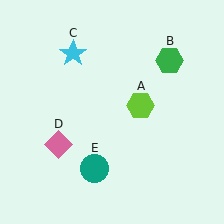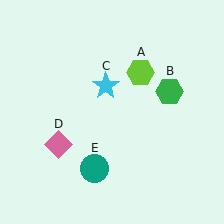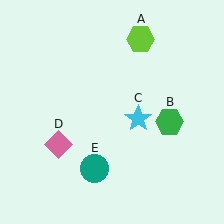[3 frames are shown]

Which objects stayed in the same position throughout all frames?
Pink diamond (object D) and teal circle (object E) remained stationary.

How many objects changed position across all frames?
3 objects changed position: lime hexagon (object A), green hexagon (object B), cyan star (object C).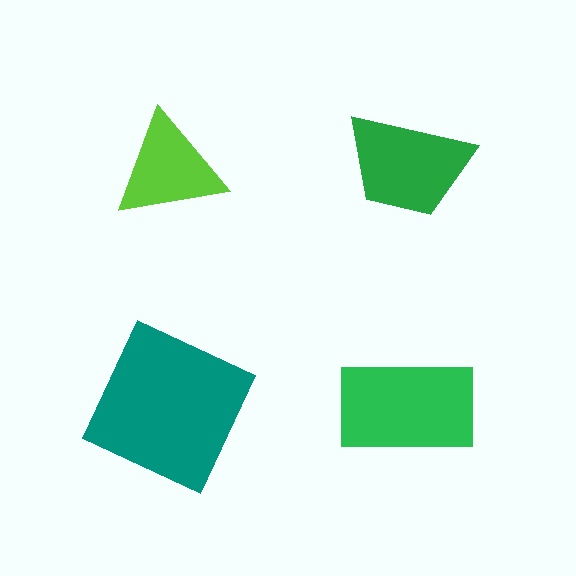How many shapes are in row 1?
2 shapes.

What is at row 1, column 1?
A lime triangle.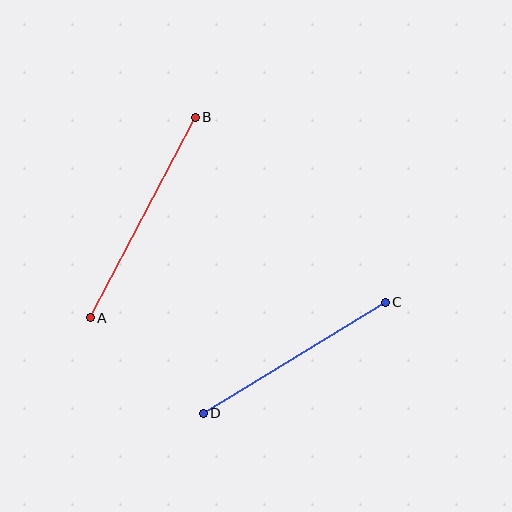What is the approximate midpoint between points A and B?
The midpoint is at approximately (143, 218) pixels.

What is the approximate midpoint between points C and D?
The midpoint is at approximately (294, 358) pixels.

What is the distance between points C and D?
The distance is approximately 213 pixels.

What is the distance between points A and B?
The distance is approximately 226 pixels.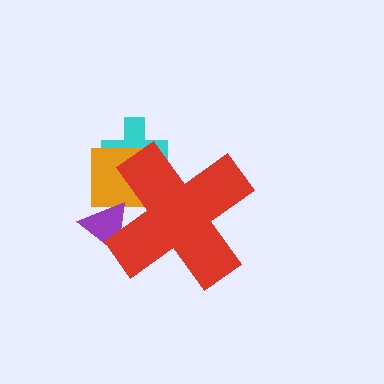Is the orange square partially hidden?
Yes, the orange square is partially hidden behind the red cross.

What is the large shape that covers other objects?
A red cross.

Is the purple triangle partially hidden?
Yes, the purple triangle is partially hidden behind the red cross.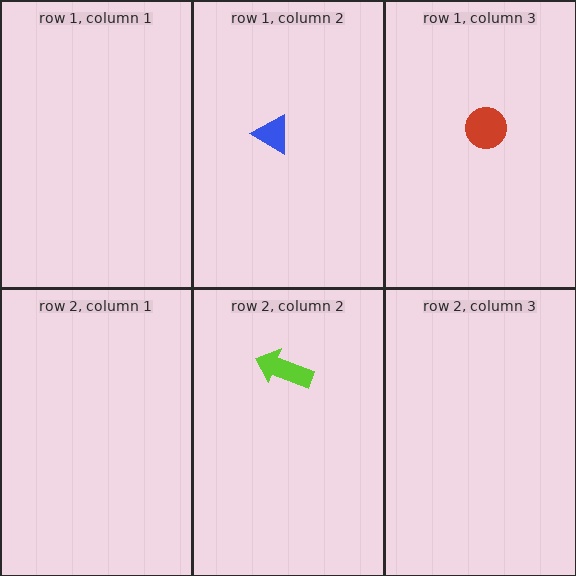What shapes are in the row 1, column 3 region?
The red circle.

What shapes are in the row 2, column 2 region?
The lime arrow.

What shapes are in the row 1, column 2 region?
The blue triangle.